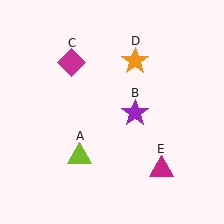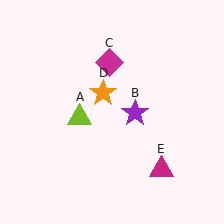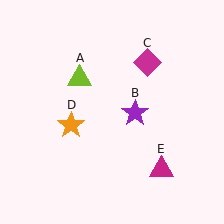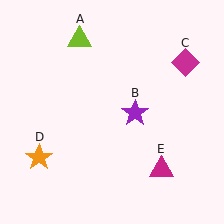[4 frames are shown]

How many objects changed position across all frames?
3 objects changed position: lime triangle (object A), magenta diamond (object C), orange star (object D).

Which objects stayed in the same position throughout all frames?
Purple star (object B) and magenta triangle (object E) remained stationary.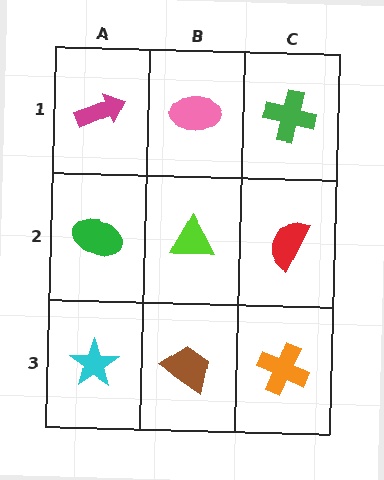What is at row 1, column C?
A green cross.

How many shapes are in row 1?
3 shapes.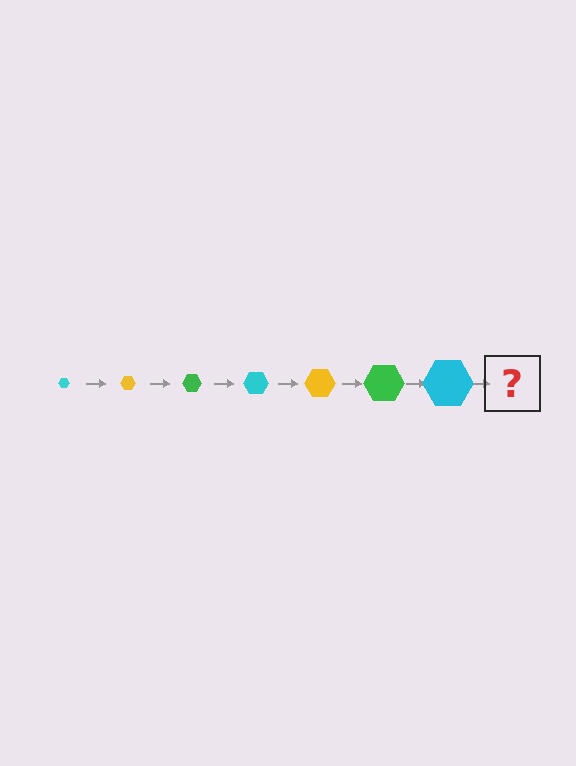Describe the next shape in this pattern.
It should be a yellow hexagon, larger than the previous one.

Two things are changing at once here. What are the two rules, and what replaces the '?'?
The two rules are that the hexagon grows larger each step and the color cycles through cyan, yellow, and green. The '?' should be a yellow hexagon, larger than the previous one.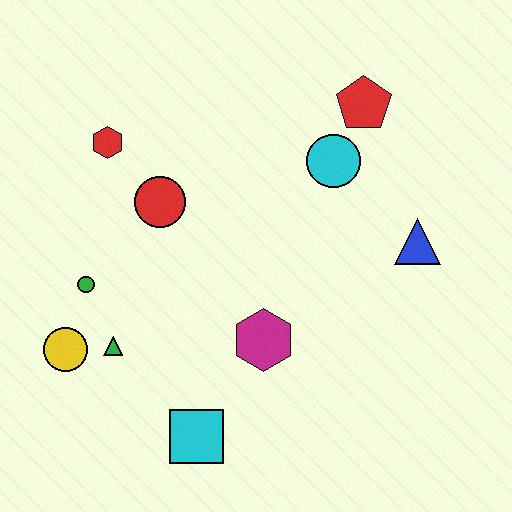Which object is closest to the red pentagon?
The cyan circle is closest to the red pentagon.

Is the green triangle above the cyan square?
Yes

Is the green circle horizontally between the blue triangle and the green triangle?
No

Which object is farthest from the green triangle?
The red pentagon is farthest from the green triangle.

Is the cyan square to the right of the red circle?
Yes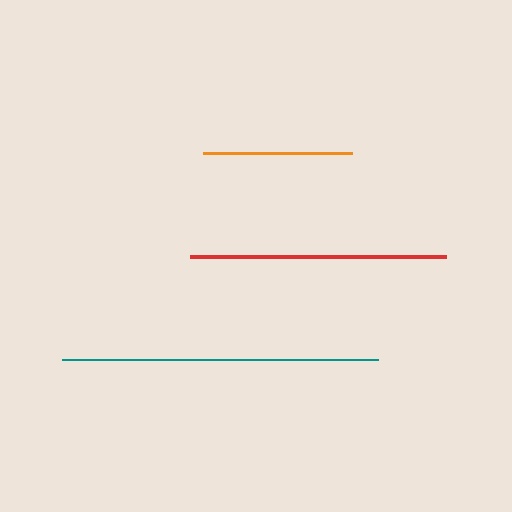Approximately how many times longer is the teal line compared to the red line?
The teal line is approximately 1.2 times the length of the red line.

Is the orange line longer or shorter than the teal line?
The teal line is longer than the orange line.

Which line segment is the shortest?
The orange line is the shortest at approximately 150 pixels.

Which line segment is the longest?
The teal line is the longest at approximately 317 pixels.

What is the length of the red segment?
The red segment is approximately 256 pixels long.